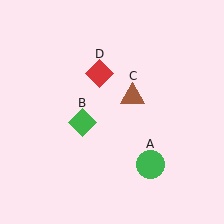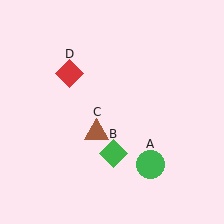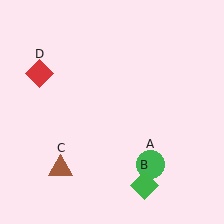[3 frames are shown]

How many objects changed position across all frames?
3 objects changed position: green diamond (object B), brown triangle (object C), red diamond (object D).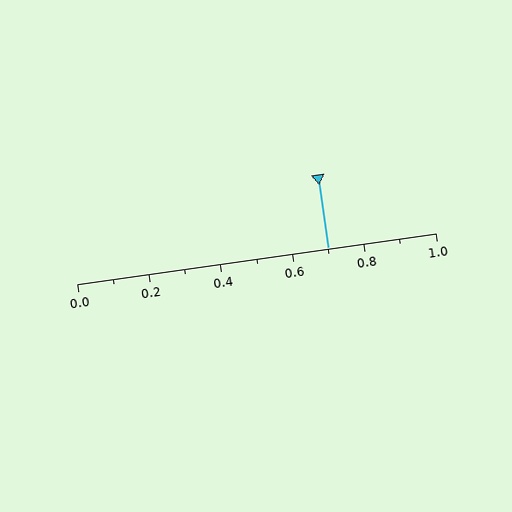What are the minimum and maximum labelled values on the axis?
The axis runs from 0.0 to 1.0.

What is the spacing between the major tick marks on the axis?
The major ticks are spaced 0.2 apart.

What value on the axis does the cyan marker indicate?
The marker indicates approximately 0.7.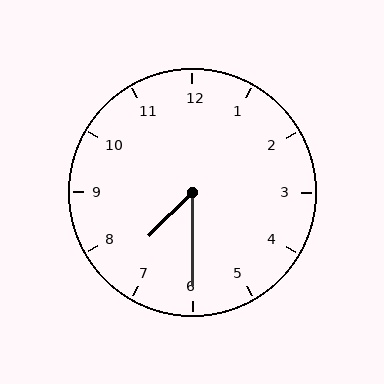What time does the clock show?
7:30.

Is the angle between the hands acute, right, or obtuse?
It is acute.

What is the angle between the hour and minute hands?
Approximately 45 degrees.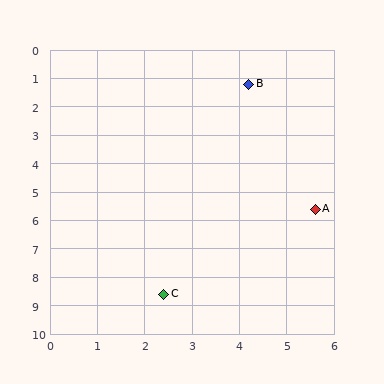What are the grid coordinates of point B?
Point B is at approximately (4.2, 1.2).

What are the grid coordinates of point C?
Point C is at approximately (2.4, 8.6).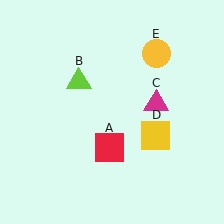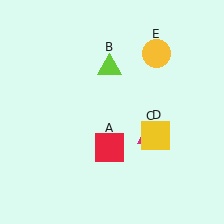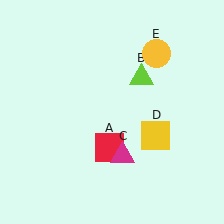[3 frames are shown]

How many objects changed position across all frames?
2 objects changed position: lime triangle (object B), magenta triangle (object C).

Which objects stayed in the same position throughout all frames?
Red square (object A) and yellow square (object D) and yellow circle (object E) remained stationary.